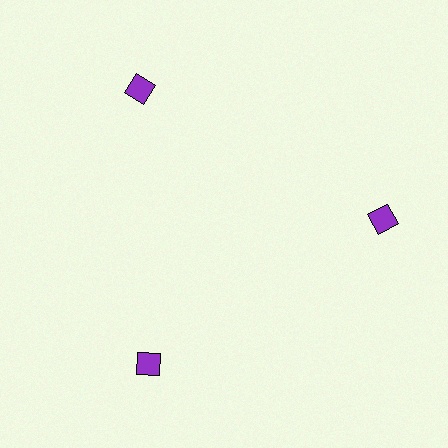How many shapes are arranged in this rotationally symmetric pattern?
There are 3 shapes, arranged in 3 groups of 1.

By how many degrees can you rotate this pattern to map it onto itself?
The pattern maps onto itself every 120 degrees of rotation.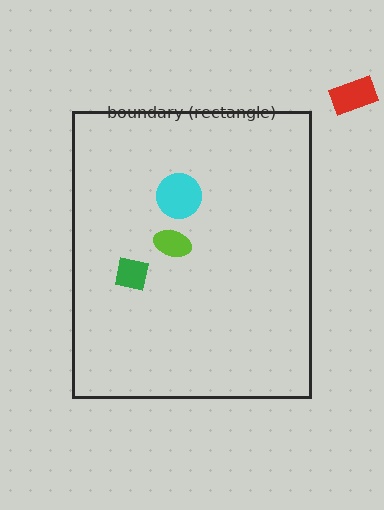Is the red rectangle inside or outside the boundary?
Outside.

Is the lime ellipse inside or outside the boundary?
Inside.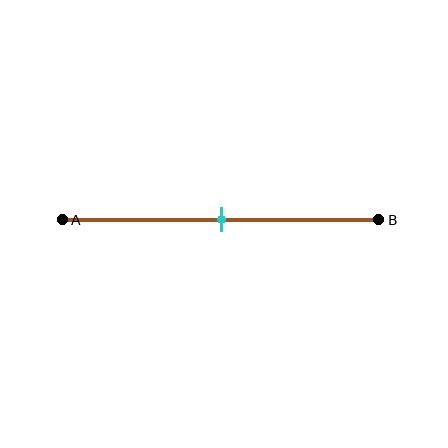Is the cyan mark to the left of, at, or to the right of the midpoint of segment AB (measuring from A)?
The cyan mark is approximately at the midpoint of segment AB.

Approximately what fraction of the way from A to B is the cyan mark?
The cyan mark is approximately 50% of the way from A to B.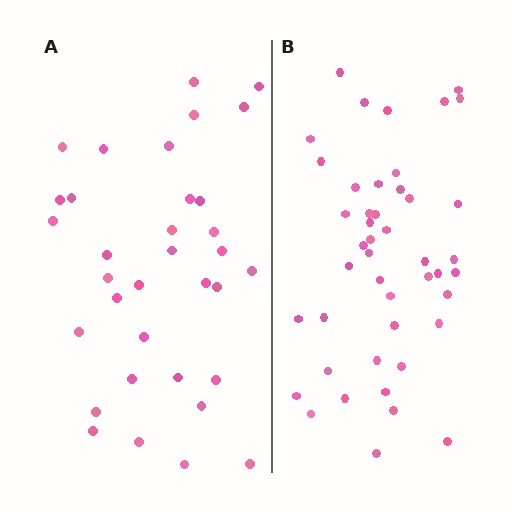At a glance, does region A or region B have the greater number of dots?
Region B (the right region) has more dots.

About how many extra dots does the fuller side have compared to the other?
Region B has roughly 12 or so more dots than region A.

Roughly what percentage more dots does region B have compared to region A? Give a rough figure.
About 30% more.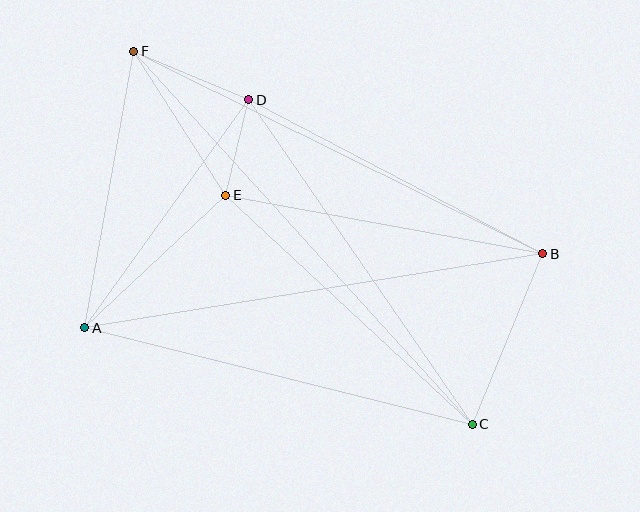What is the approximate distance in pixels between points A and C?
The distance between A and C is approximately 399 pixels.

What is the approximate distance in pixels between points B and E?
The distance between B and E is approximately 323 pixels.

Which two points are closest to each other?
Points D and E are closest to each other.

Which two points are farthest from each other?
Points C and F are farthest from each other.